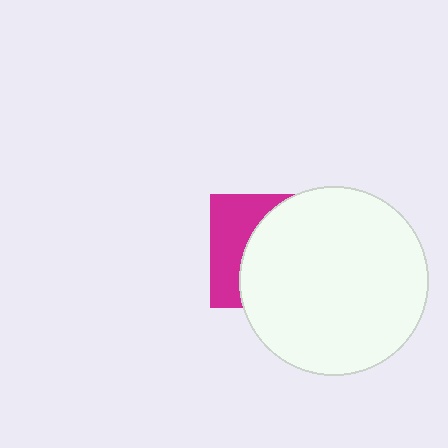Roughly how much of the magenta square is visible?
A small part of it is visible (roughly 37%).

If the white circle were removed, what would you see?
You would see the complete magenta square.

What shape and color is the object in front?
The object in front is a white circle.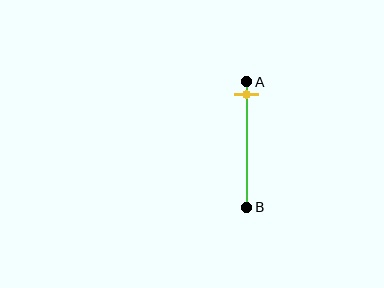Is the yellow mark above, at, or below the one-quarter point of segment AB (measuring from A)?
The yellow mark is above the one-quarter point of segment AB.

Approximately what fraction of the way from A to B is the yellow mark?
The yellow mark is approximately 10% of the way from A to B.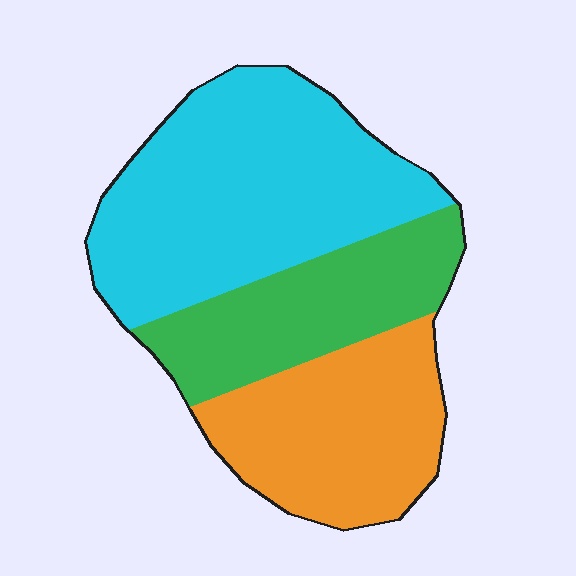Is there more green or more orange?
Orange.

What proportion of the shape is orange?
Orange covers roughly 30% of the shape.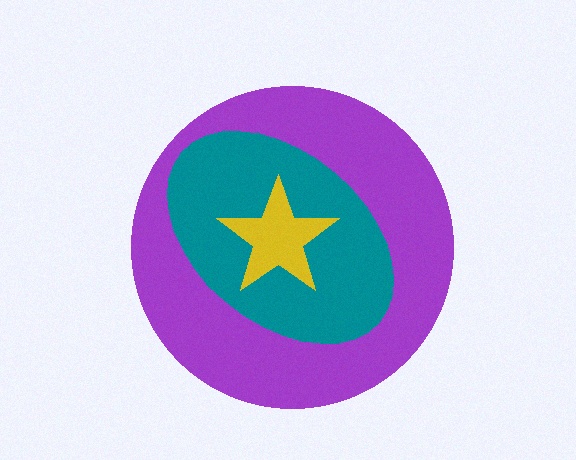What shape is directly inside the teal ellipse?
The yellow star.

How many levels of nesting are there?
3.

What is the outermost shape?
The purple circle.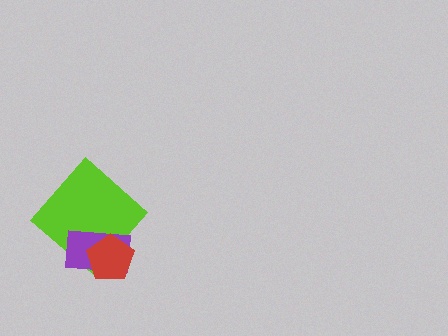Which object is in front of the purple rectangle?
The red pentagon is in front of the purple rectangle.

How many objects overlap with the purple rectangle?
2 objects overlap with the purple rectangle.